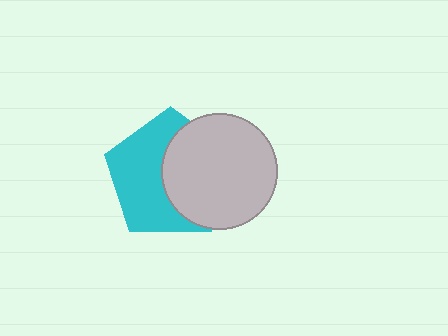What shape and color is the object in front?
The object in front is a light gray circle.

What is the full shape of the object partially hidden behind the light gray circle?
The partially hidden object is a cyan pentagon.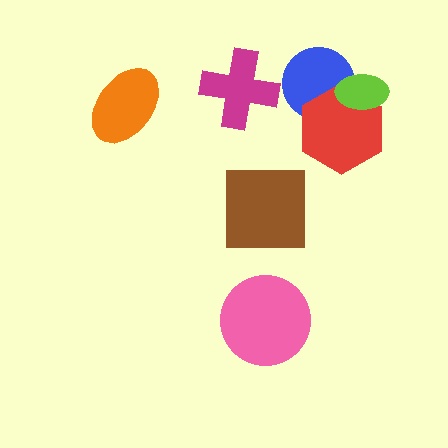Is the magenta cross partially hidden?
No, no other shape covers it.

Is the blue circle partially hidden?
Yes, it is partially covered by another shape.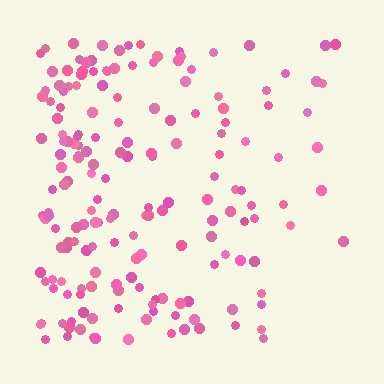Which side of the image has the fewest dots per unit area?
The right.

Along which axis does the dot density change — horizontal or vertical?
Horizontal.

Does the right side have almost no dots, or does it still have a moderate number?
Still a moderate number, just noticeably fewer than the left.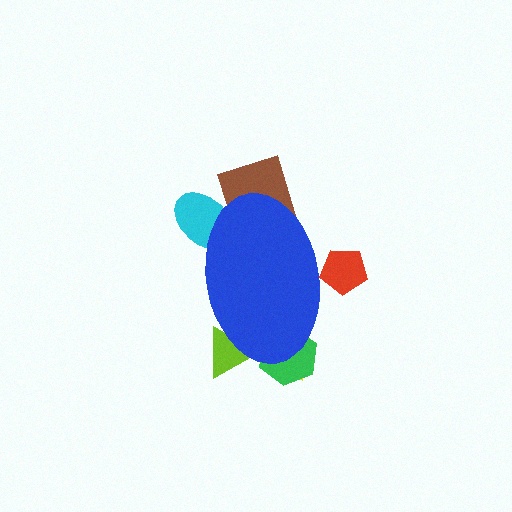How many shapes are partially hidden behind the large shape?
6 shapes are partially hidden.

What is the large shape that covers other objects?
A blue ellipse.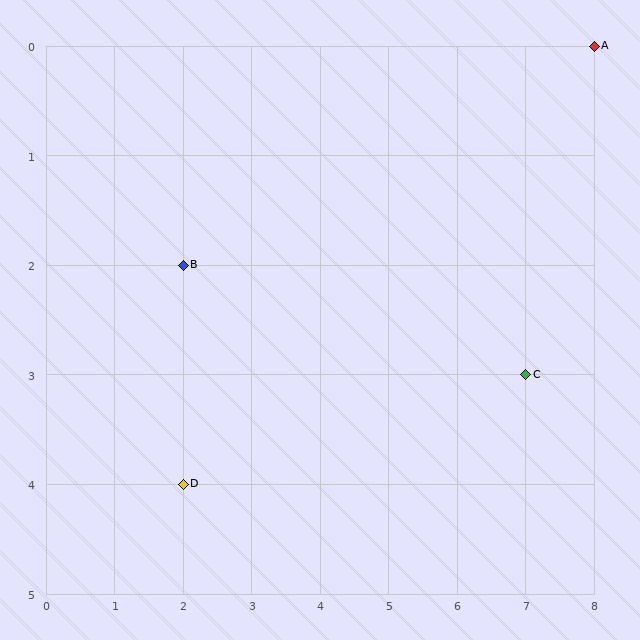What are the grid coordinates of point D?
Point D is at grid coordinates (2, 4).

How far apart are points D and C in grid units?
Points D and C are 5 columns and 1 row apart (about 5.1 grid units diagonally).